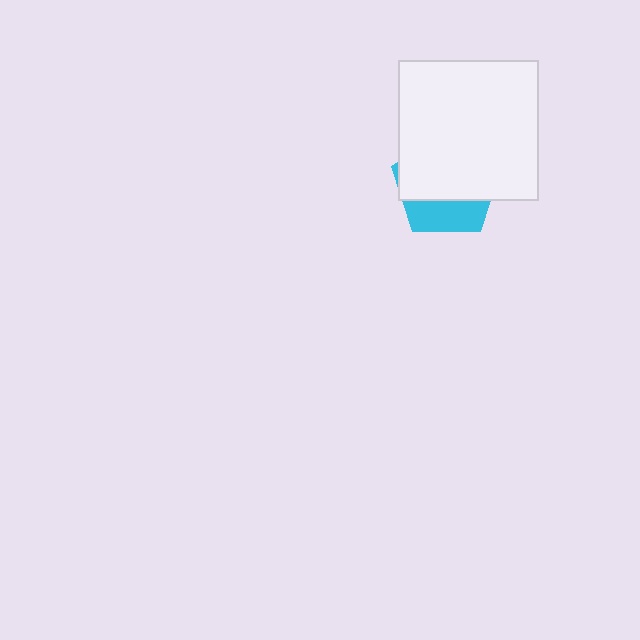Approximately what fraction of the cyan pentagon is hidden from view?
Roughly 70% of the cyan pentagon is hidden behind the white square.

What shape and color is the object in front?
The object in front is a white square.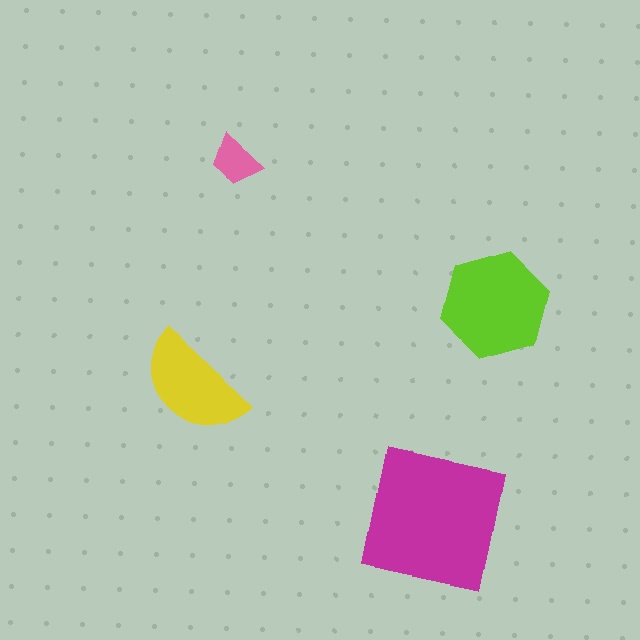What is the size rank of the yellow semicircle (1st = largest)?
3rd.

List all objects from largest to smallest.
The magenta square, the lime hexagon, the yellow semicircle, the pink trapezoid.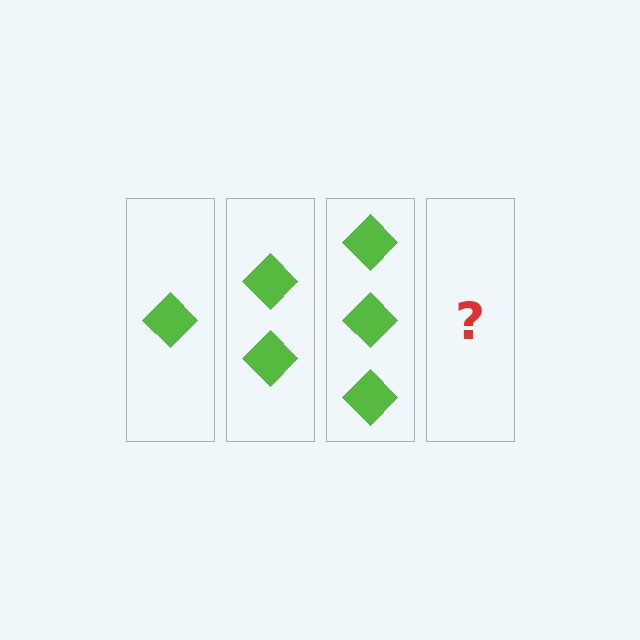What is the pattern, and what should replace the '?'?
The pattern is that each step adds one more diamond. The '?' should be 4 diamonds.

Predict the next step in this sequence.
The next step is 4 diamonds.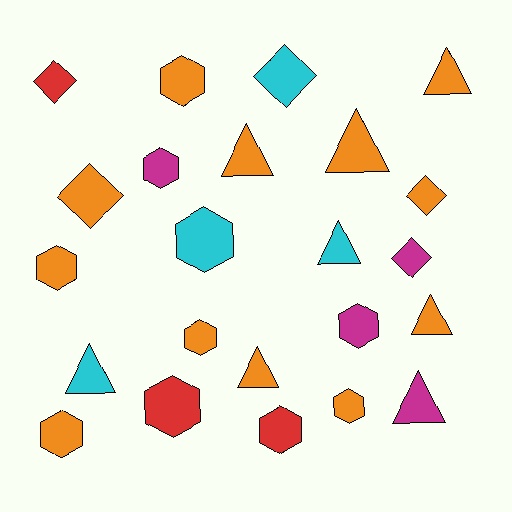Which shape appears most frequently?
Hexagon, with 10 objects.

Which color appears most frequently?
Orange, with 12 objects.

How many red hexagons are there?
There are 2 red hexagons.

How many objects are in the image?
There are 23 objects.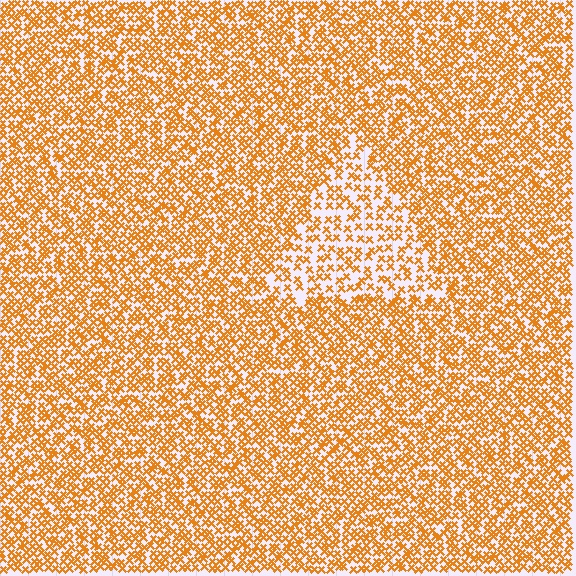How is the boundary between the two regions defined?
The boundary is defined by a change in element density (approximately 1.9x ratio). All elements are the same color, size, and shape.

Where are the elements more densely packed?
The elements are more densely packed outside the triangle boundary.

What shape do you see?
I see a triangle.